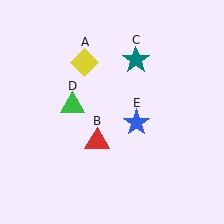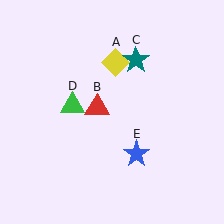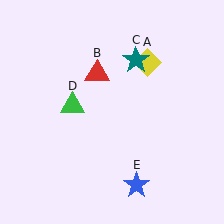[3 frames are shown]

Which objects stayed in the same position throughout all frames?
Teal star (object C) and green triangle (object D) remained stationary.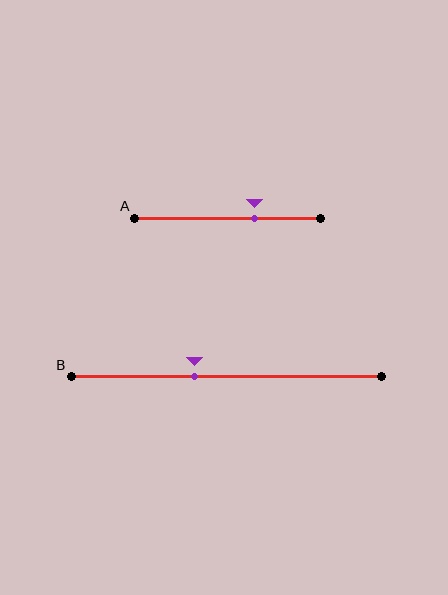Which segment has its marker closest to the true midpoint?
Segment B has its marker closest to the true midpoint.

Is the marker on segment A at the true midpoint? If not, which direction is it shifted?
No, the marker on segment A is shifted to the right by about 14% of the segment length.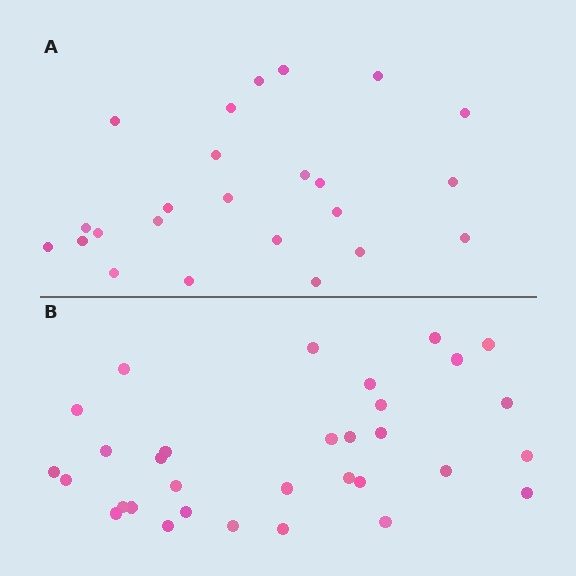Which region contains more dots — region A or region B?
Region B (the bottom region) has more dots.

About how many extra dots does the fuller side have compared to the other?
Region B has roughly 8 or so more dots than region A.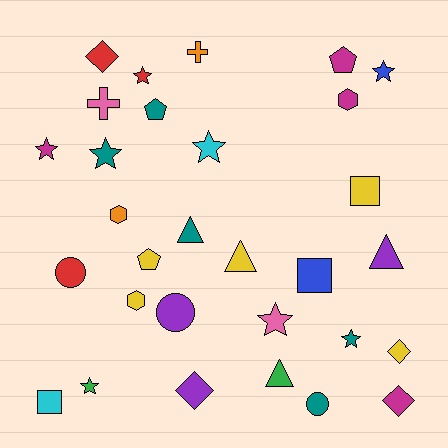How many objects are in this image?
There are 30 objects.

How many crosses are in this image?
There are 2 crosses.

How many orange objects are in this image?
There are 2 orange objects.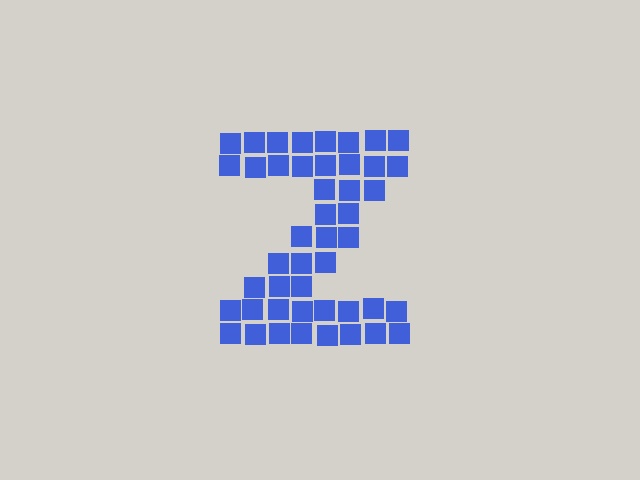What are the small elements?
The small elements are squares.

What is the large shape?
The large shape is the letter Z.